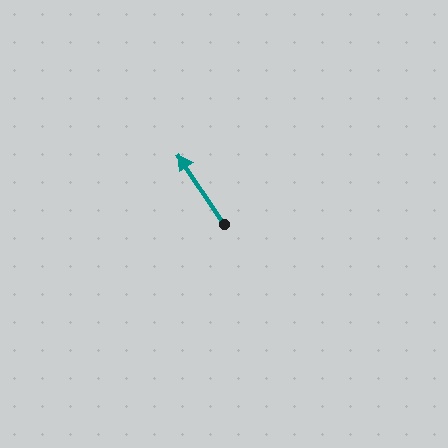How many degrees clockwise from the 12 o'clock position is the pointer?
Approximately 327 degrees.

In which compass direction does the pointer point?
Northwest.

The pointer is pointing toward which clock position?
Roughly 11 o'clock.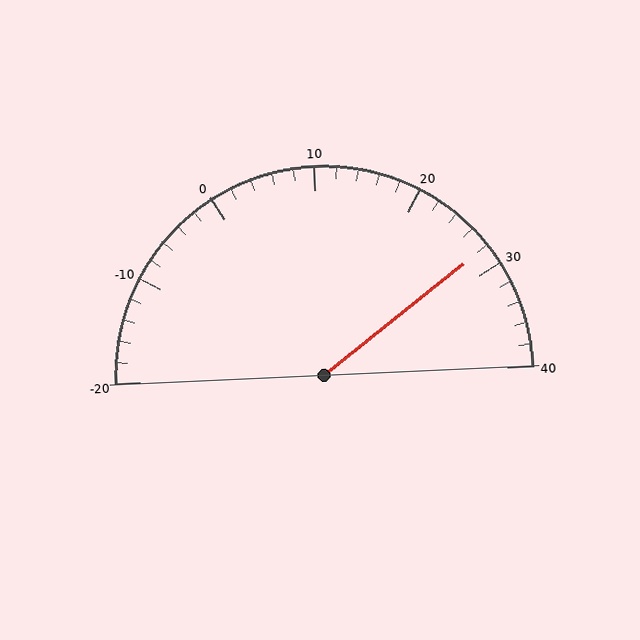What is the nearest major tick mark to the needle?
The nearest major tick mark is 30.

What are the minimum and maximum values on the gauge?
The gauge ranges from -20 to 40.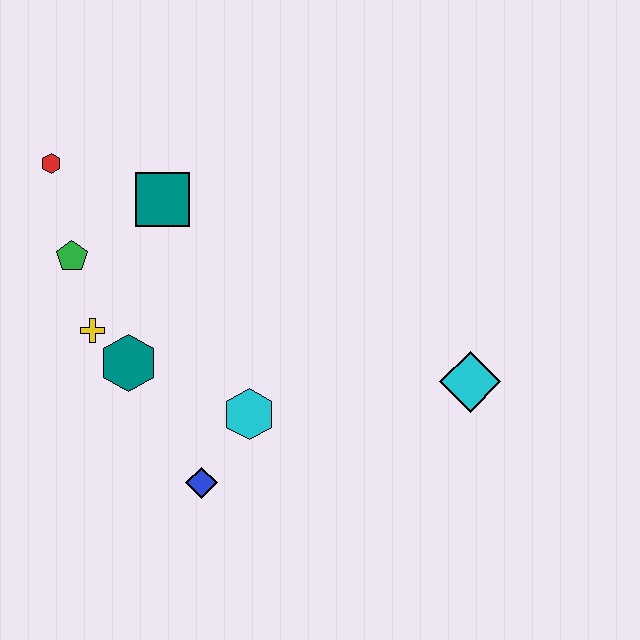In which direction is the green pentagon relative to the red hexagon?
The green pentagon is below the red hexagon.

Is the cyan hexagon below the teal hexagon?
Yes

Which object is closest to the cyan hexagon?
The blue diamond is closest to the cyan hexagon.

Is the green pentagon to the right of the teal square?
No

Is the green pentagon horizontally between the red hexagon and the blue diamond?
Yes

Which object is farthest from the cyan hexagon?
The red hexagon is farthest from the cyan hexagon.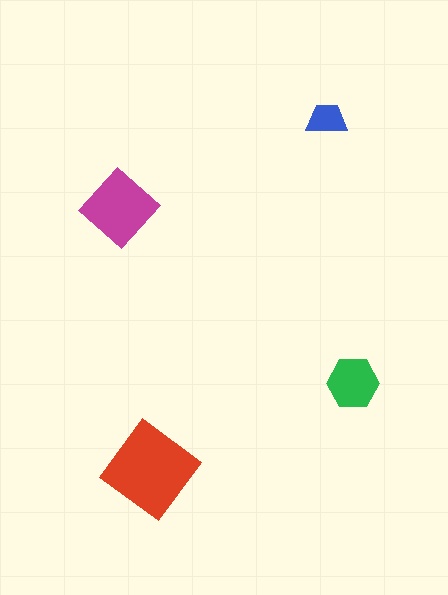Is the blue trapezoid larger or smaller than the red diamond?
Smaller.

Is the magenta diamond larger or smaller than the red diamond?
Smaller.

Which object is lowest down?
The red diamond is bottommost.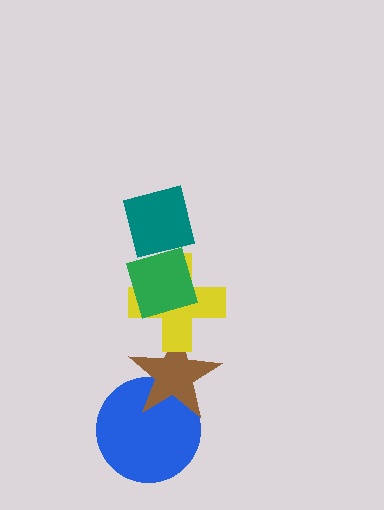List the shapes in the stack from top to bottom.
From top to bottom: the teal square, the green diamond, the yellow cross, the brown star, the blue circle.